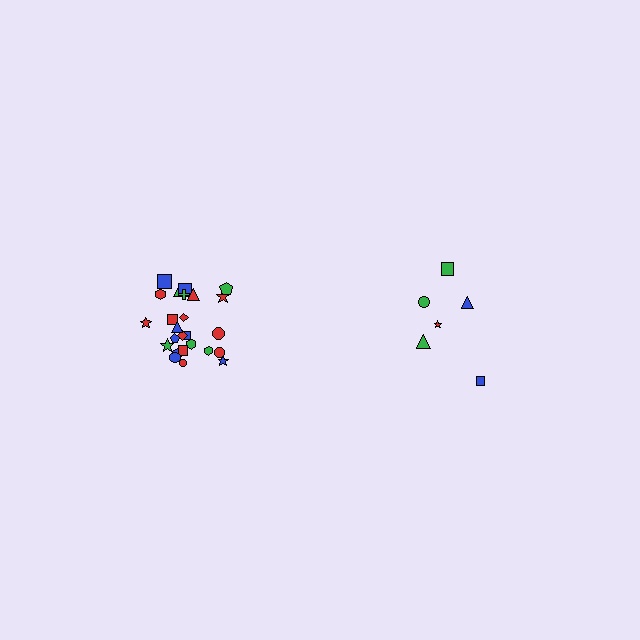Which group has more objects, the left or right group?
The left group.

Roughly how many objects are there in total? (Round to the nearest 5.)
Roughly 30 objects in total.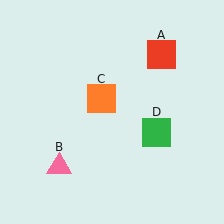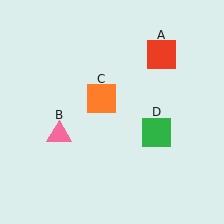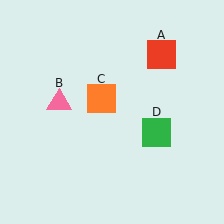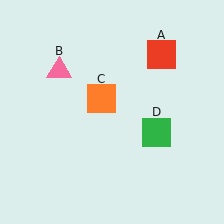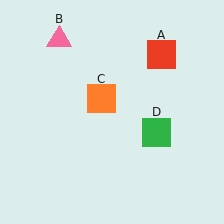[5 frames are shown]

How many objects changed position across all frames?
1 object changed position: pink triangle (object B).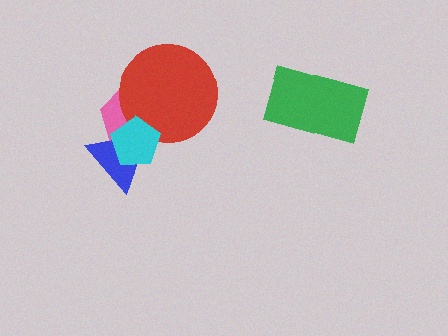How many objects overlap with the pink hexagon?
3 objects overlap with the pink hexagon.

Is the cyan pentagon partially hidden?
No, no other shape covers it.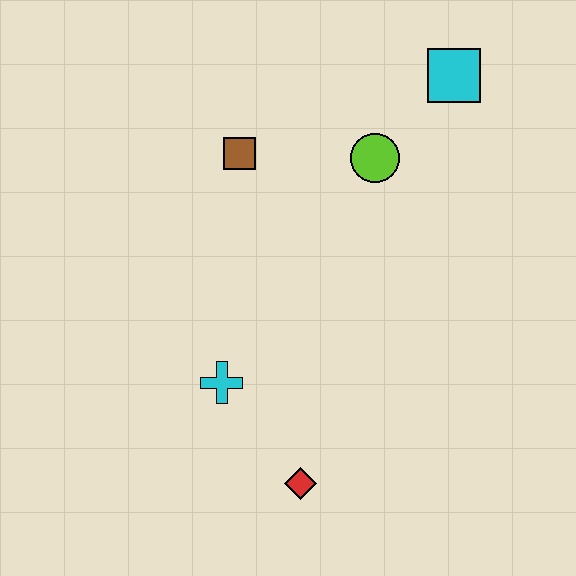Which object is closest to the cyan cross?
The red diamond is closest to the cyan cross.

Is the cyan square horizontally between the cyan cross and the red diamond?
No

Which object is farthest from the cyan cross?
The cyan square is farthest from the cyan cross.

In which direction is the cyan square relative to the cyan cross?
The cyan square is above the cyan cross.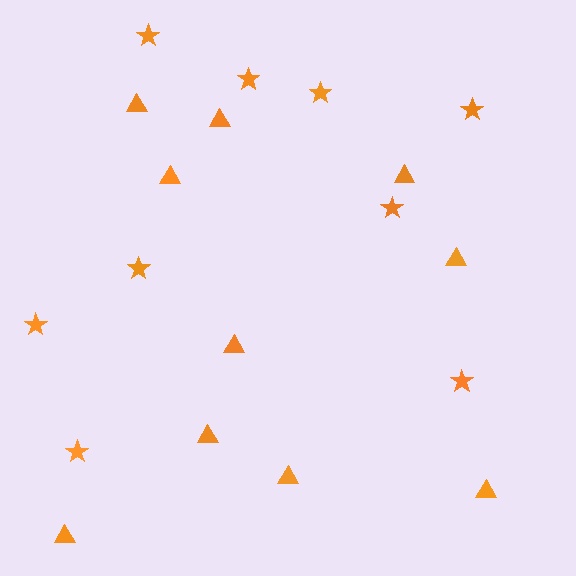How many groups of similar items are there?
There are 2 groups: one group of stars (9) and one group of triangles (10).